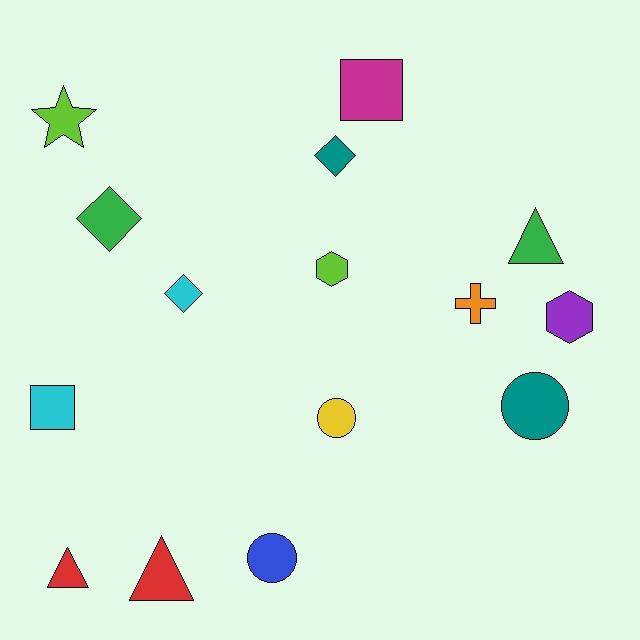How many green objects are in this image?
There are 2 green objects.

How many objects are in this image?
There are 15 objects.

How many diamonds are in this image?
There are 3 diamonds.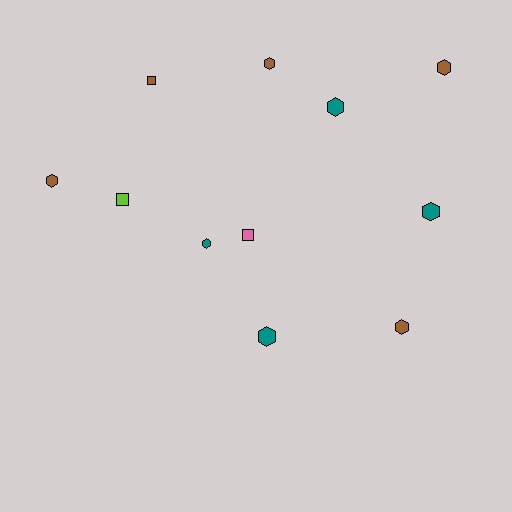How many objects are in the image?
There are 11 objects.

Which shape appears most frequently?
Hexagon, with 8 objects.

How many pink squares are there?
There is 1 pink square.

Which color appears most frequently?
Brown, with 5 objects.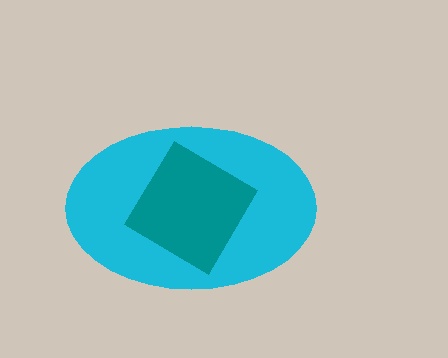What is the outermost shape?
The cyan ellipse.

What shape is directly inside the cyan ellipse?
The teal diamond.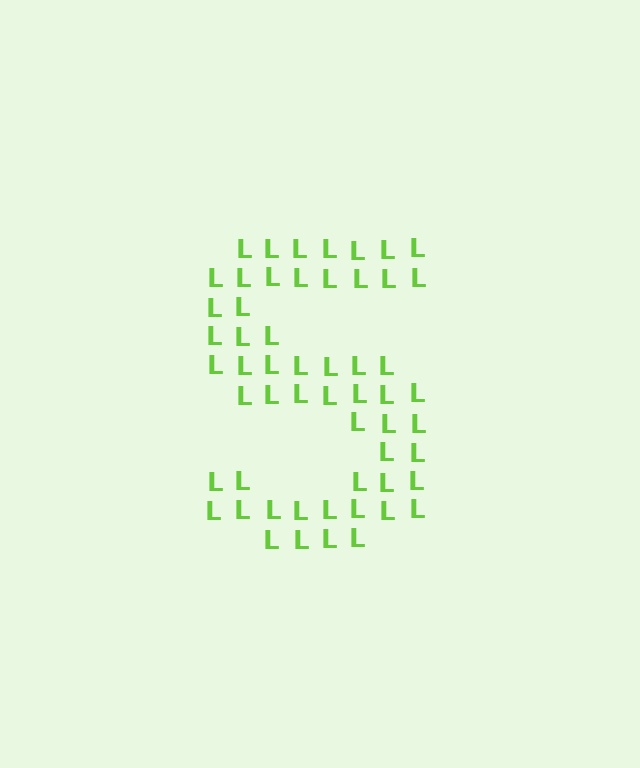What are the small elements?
The small elements are letter L's.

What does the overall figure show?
The overall figure shows the letter S.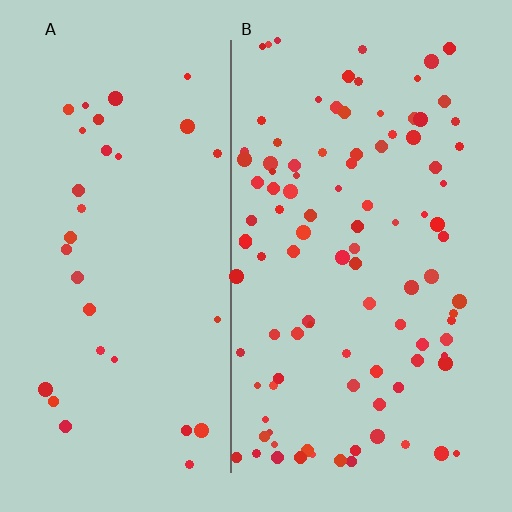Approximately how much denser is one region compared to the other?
Approximately 3.1× — region B over region A.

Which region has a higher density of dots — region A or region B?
B (the right).